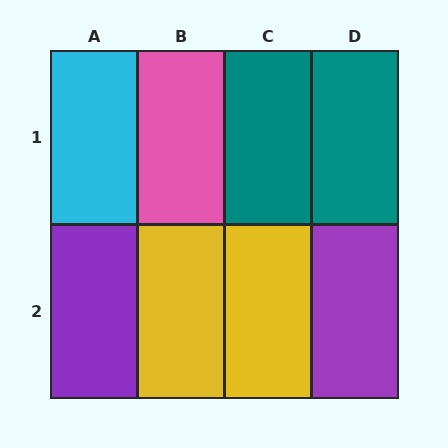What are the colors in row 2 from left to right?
Purple, yellow, yellow, purple.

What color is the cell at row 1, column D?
Teal.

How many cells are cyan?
1 cell is cyan.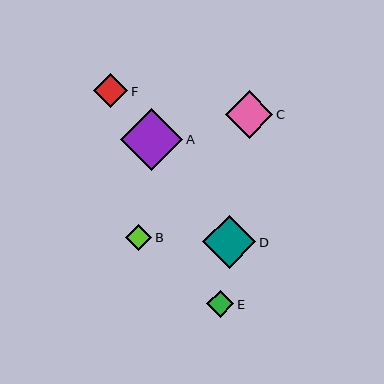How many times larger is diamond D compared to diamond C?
Diamond D is approximately 1.1 times the size of diamond C.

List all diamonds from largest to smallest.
From largest to smallest: A, D, C, F, E, B.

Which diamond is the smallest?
Diamond B is the smallest with a size of approximately 26 pixels.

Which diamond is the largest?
Diamond A is the largest with a size of approximately 62 pixels.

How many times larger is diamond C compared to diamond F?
Diamond C is approximately 1.4 times the size of diamond F.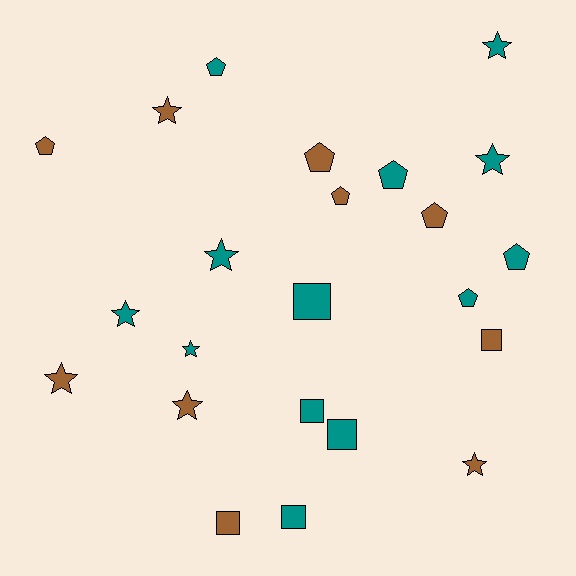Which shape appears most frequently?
Star, with 9 objects.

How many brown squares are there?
There are 2 brown squares.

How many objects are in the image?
There are 23 objects.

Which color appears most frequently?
Teal, with 13 objects.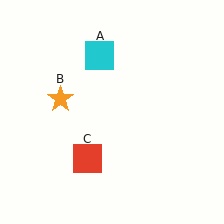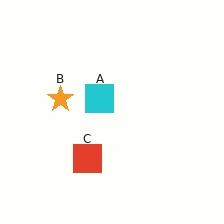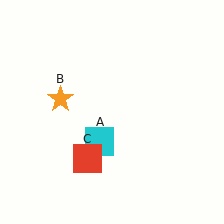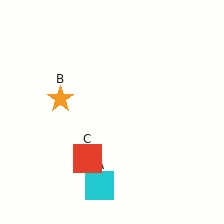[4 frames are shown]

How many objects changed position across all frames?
1 object changed position: cyan square (object A).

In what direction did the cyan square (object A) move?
The cyan square (object A) moved down.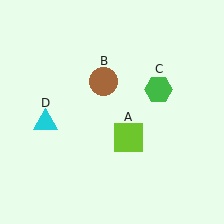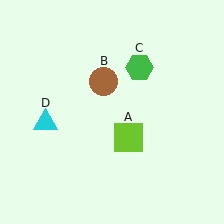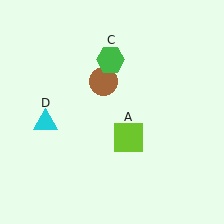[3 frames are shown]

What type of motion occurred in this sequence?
The green hexagon (object C) rotated counterclockwise around the center of the scene.